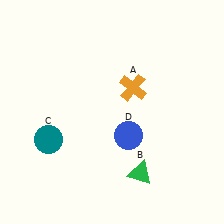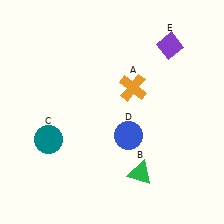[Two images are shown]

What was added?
A purple diamond (E) was added in Image 2.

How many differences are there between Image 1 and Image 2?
There is 1 difference between the two images.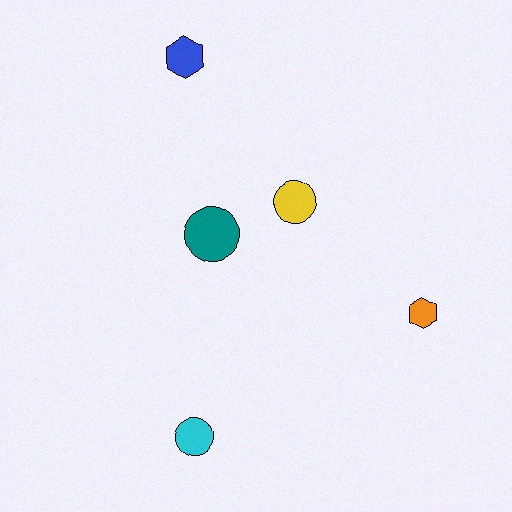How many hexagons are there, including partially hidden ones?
There are 2 hexagons.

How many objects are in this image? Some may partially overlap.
There are 5 objects.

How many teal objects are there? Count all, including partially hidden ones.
There is 1 teal object.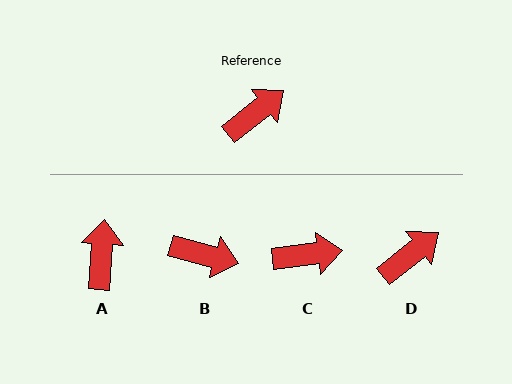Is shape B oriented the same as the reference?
No, it is off by about 53 degrees.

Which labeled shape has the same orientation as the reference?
D.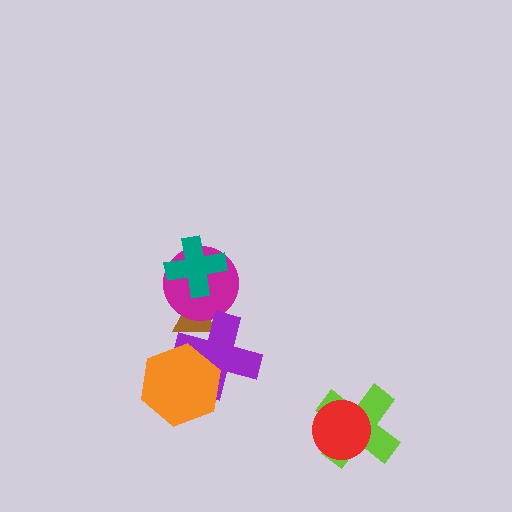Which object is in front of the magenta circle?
The teal cross is in front of the magenta circle.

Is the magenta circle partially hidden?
Yes, it is partially covered by another shape.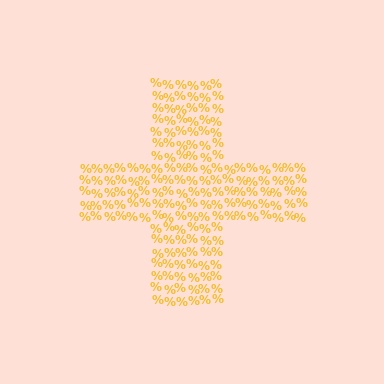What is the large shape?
The large shape is a cross.